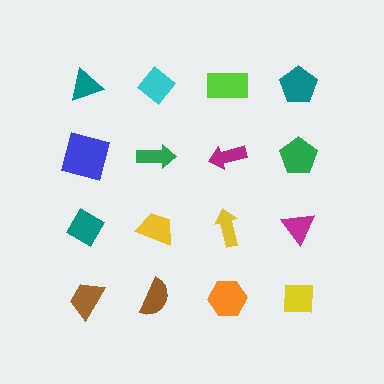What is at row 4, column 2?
A brown semicircle.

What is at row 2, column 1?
A blue square.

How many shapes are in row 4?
4 shapes.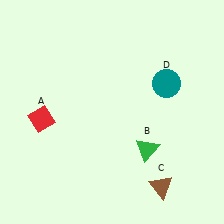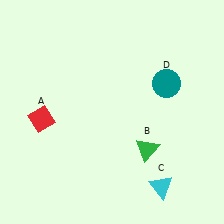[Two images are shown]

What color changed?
The triangle (C) changed from brown in Image 1 to cyan in Image 2.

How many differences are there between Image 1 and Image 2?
There is 1 difference between the two images.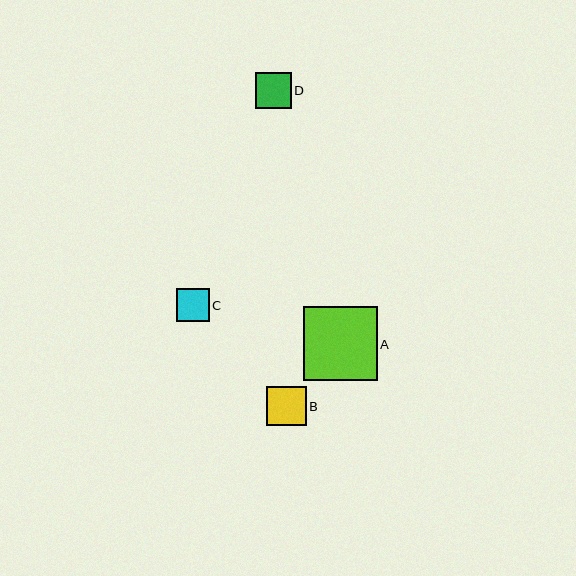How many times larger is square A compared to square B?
Square A is approximately 1.9 times the size of square B.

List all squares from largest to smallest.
From largest to smallest: A, B, D, C.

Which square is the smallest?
Square C is the smallest with a size of approximately 33 pixels.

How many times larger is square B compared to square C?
Square B is approximately 1.2 times the size of square C.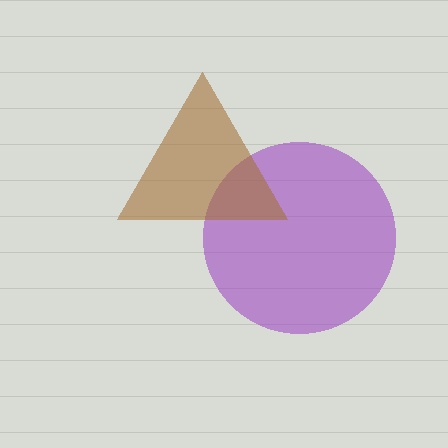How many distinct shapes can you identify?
There are 2 distinct shapes: a purple circle, a brown triangle.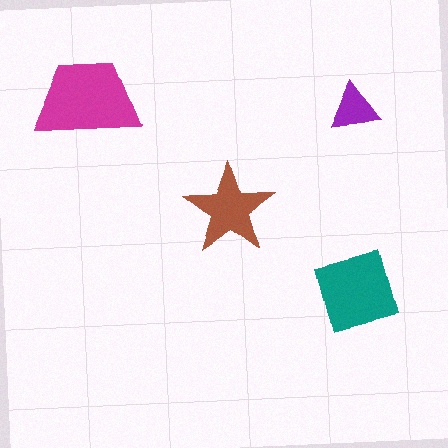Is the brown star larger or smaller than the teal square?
Smaller.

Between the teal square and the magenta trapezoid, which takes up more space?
The magenta trapezoid.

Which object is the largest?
The magenta trapezoid.